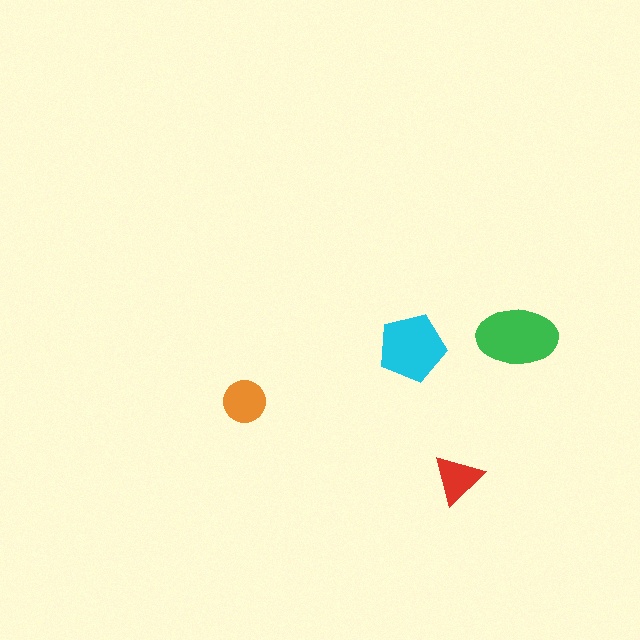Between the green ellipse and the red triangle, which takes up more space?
The green ellipse.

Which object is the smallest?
The red triangle.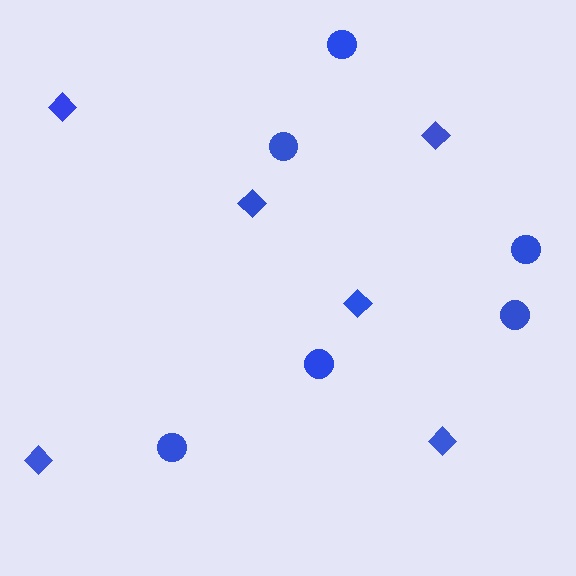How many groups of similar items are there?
There are 2 groups: one group of diamonds (6) and one group of circles (6).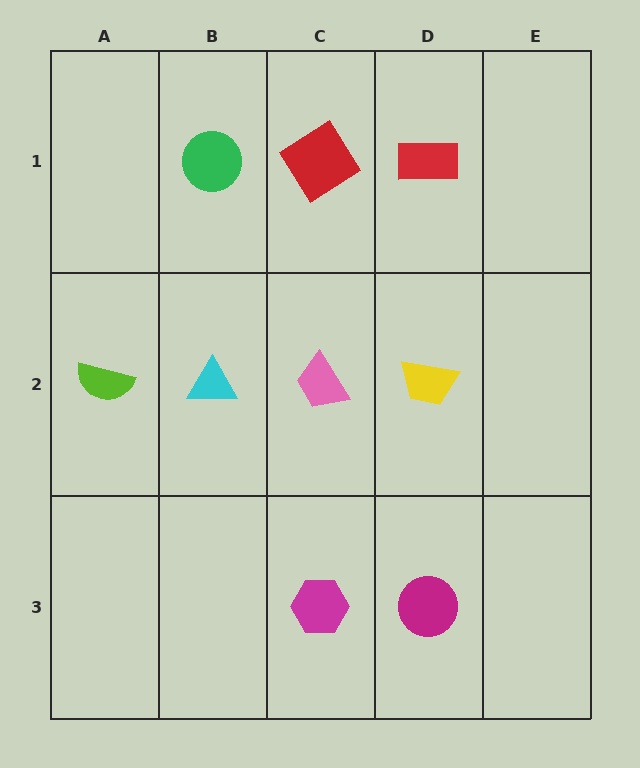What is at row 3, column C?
A magenta hexagon.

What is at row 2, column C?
A pink trapezoid.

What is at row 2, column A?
A lime semicircle.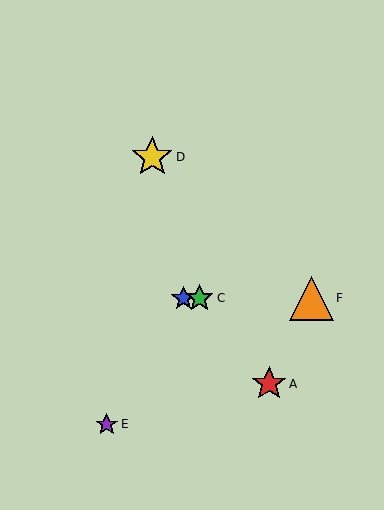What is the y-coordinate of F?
Object F is at y≈298.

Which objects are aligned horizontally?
Objects B, C, F are aligned horizontally.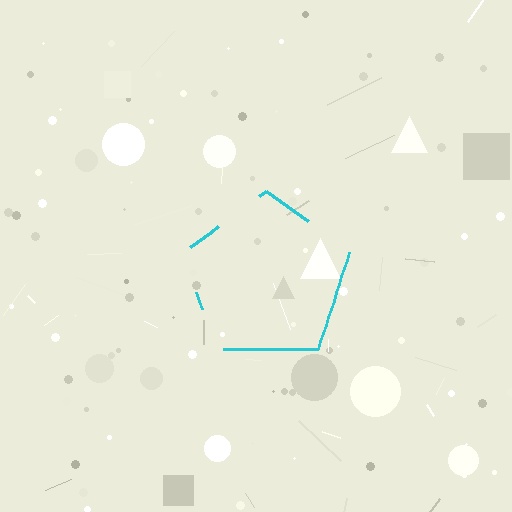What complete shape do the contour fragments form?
The contour fragments form a pentagon.